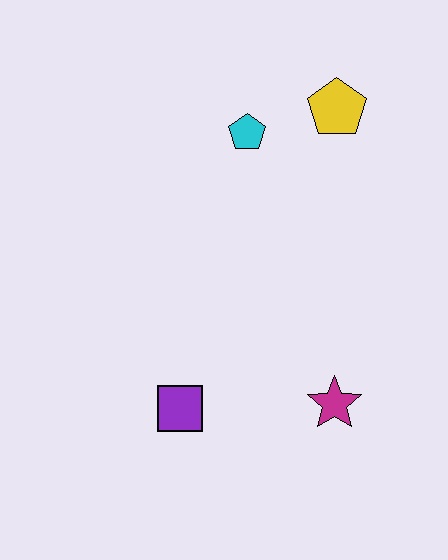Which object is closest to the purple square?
The magenta star is closest to the purple square.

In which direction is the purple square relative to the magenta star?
The purple square is to the left of the magenta star.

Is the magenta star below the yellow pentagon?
Yes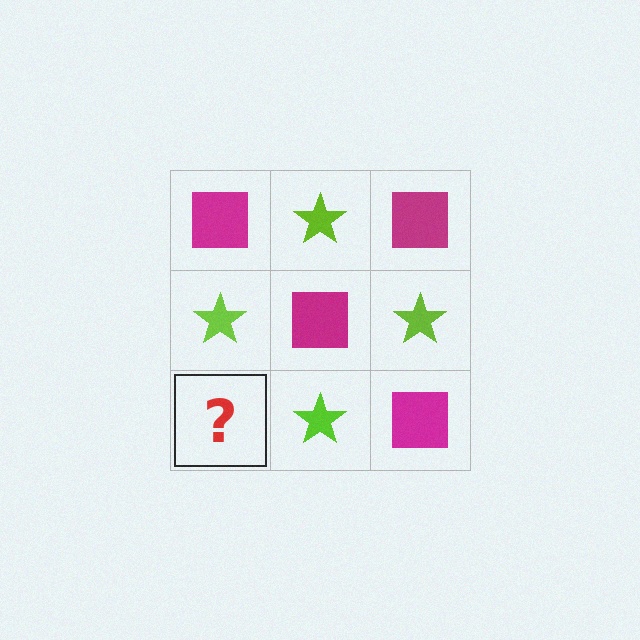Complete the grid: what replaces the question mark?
The question mark should be replaced with a magenta square.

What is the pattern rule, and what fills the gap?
The rule is that it alternates magenta square and lime star in a checkerboard pattern. The gap should be filled with a magenta square.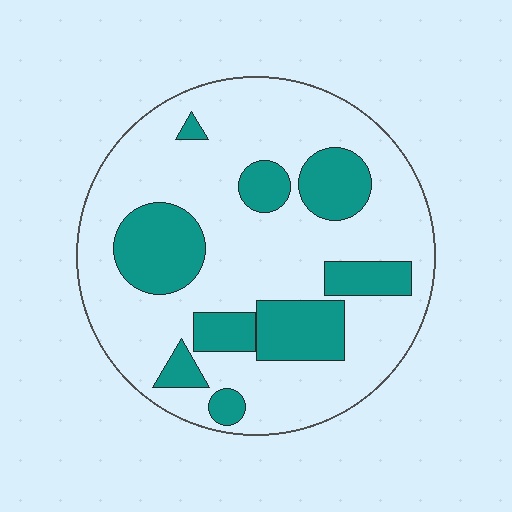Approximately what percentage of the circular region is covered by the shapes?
Approximately 25%.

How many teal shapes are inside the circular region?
9.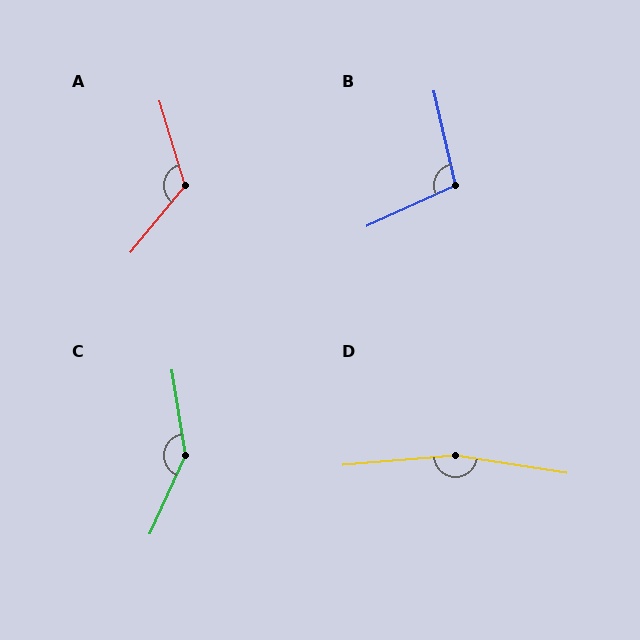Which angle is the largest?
D, at approximately 166 degrees.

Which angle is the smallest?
B, at approximately 102 degrees.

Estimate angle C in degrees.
Approximately 146 degrees.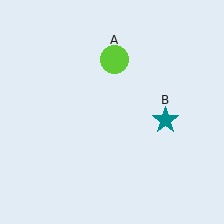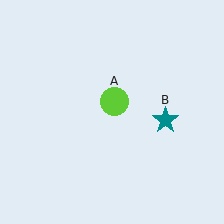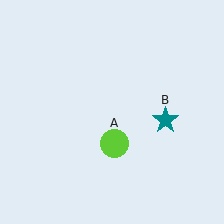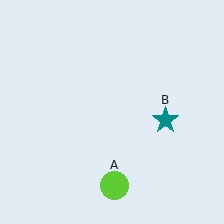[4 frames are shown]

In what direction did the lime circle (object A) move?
The lime circle (object A) moved down.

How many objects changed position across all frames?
1 object changed position: lime circle (object A).